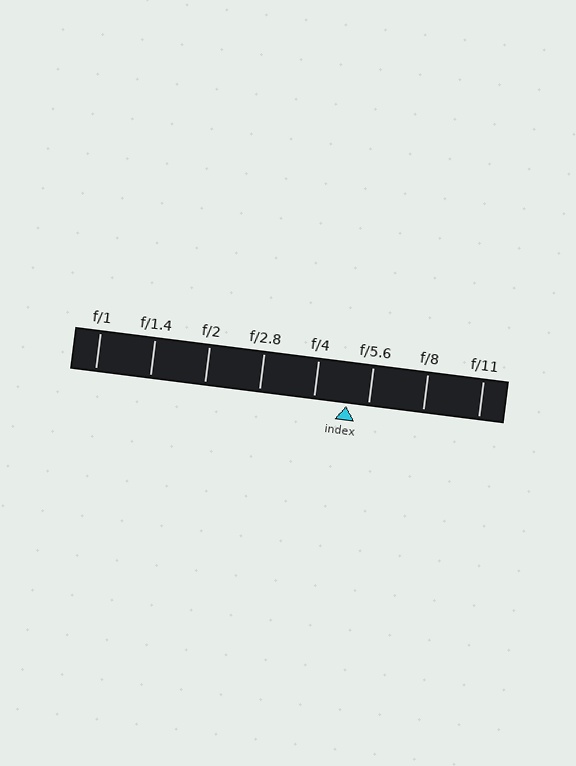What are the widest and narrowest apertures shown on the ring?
The widest aperture shown is f/1 and the narrowest is f/11.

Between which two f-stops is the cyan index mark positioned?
The index mark is between f/4 and f/5.6.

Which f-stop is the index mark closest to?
The index mark is closest to f/5.6.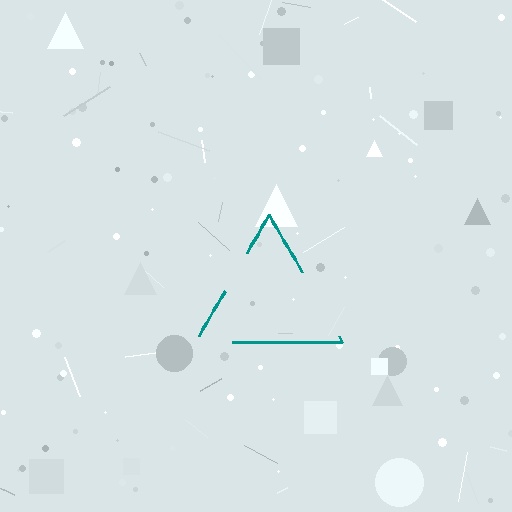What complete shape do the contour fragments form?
The contour fragments form a triangle.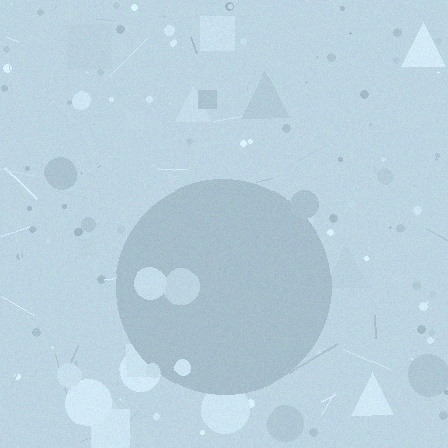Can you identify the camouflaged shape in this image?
The camouflaged shape is a circle.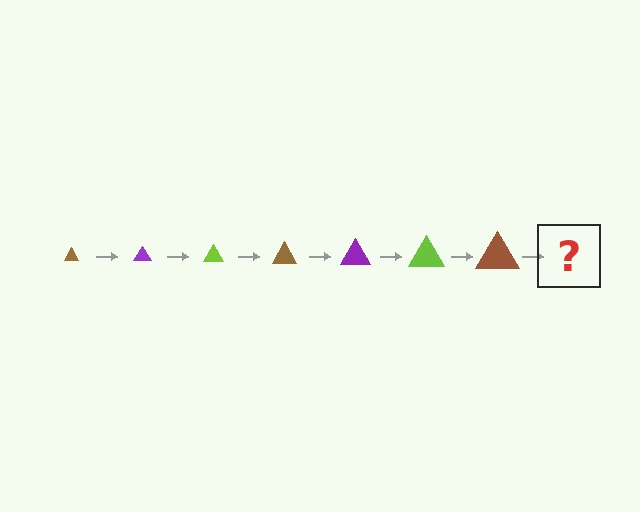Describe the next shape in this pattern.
It should be a purple triangle, larger than the previous one.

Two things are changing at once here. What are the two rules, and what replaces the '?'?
The two rules are that the triangle grows larger each step and the color cycles through brown, purple, and lime. The '?' should be a purple triangle, larger than the previous one.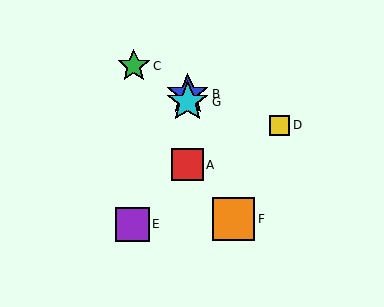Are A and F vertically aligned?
No, A is at x≈188 and F is at x≈234.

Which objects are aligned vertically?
Objects A, B, G are aligned vertically.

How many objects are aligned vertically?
3 objects (A, B, G) are aligned vertically.